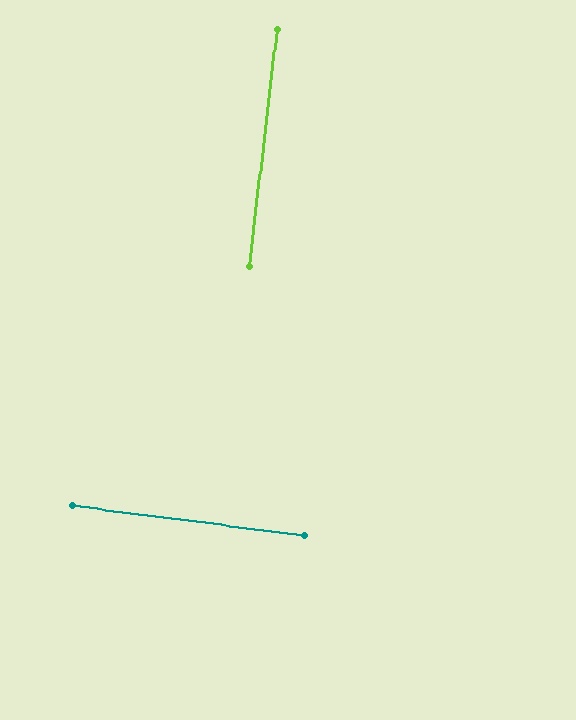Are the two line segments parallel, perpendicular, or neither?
Perpendicular — they meet at approximately 90°.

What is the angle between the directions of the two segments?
Approximately 90 degrees.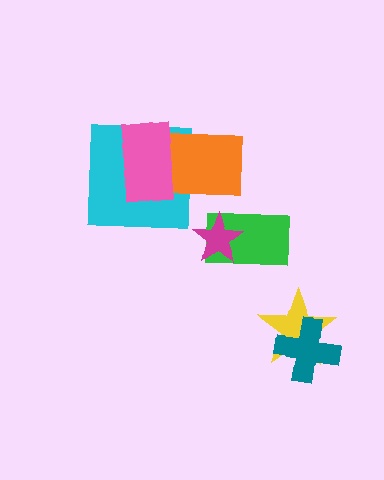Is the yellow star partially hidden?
Yes, it is partially covered by another shape.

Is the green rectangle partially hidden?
Yes, it is partially covered by another shape.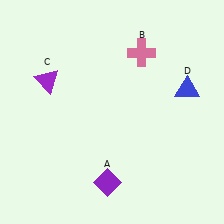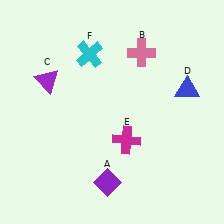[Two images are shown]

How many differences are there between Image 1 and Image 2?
There are 2 differences between the two images.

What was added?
A magenta cross (E), a cyan cross (F) were added in Image 2.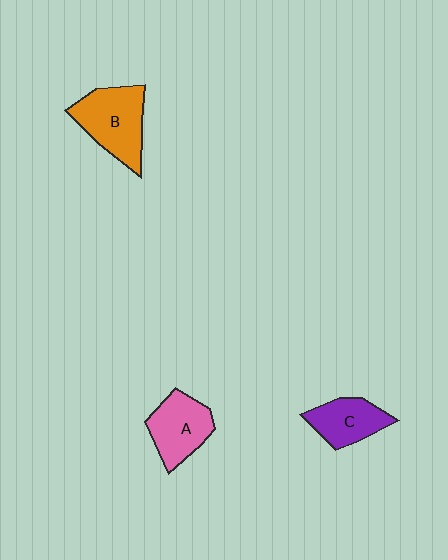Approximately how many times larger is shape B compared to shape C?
Approximately 1.4 times.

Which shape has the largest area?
Shape B (orange).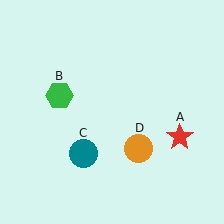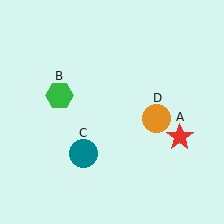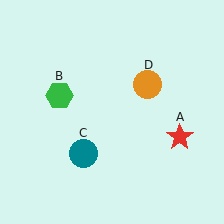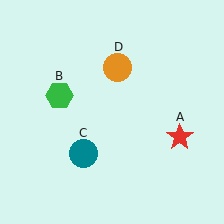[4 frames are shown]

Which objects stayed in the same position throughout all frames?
Red star (object A) and green hexagon (object B) and teal circle (object C) remained stationary.